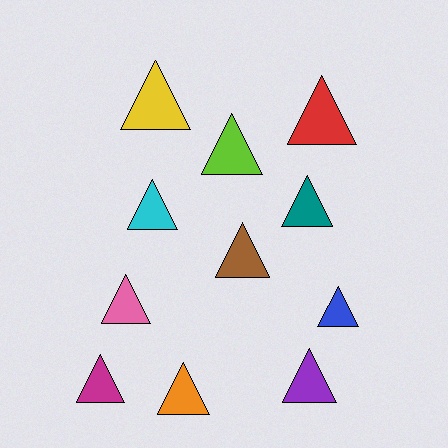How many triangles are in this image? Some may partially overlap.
There are 11 triangles.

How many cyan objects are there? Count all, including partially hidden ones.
There is 1 cyan object.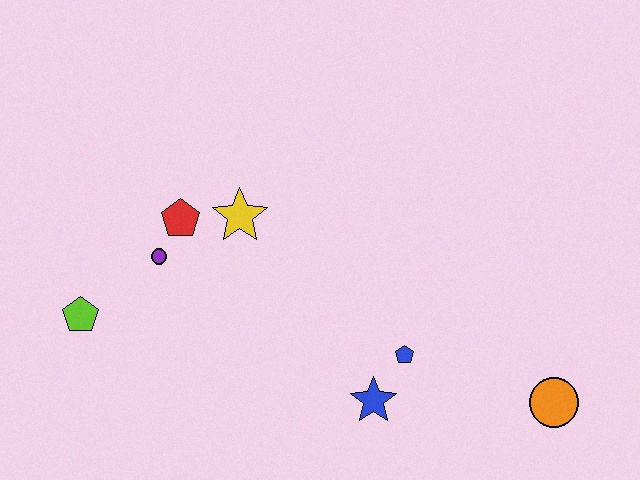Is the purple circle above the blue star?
Yes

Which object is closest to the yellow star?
The red pentagon is closest to the yellow star.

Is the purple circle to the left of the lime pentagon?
No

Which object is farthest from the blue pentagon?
The lime pentagon is farthest from the blue pentagon.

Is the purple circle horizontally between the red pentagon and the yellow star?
No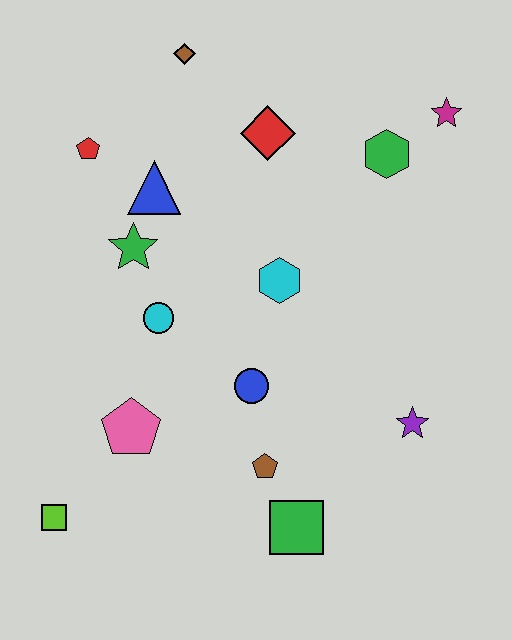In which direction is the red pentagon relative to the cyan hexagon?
The red pentagon is to the left of the cyan hexagon.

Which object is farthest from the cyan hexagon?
The lime square is farthest from the cyan hexagon.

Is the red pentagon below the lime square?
No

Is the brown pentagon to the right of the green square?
No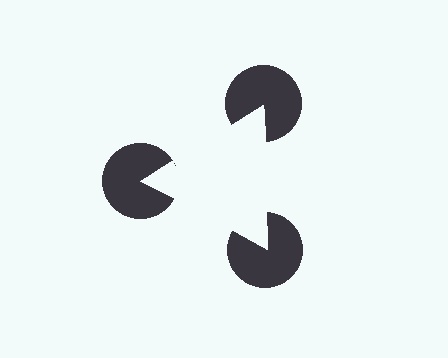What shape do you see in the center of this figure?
An illusory triangle — its edges are inferred from the aligned wedge cuts in the pac-man discs, not physically drawn.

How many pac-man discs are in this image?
There are 3 — one at each vertex of the illusory triangle.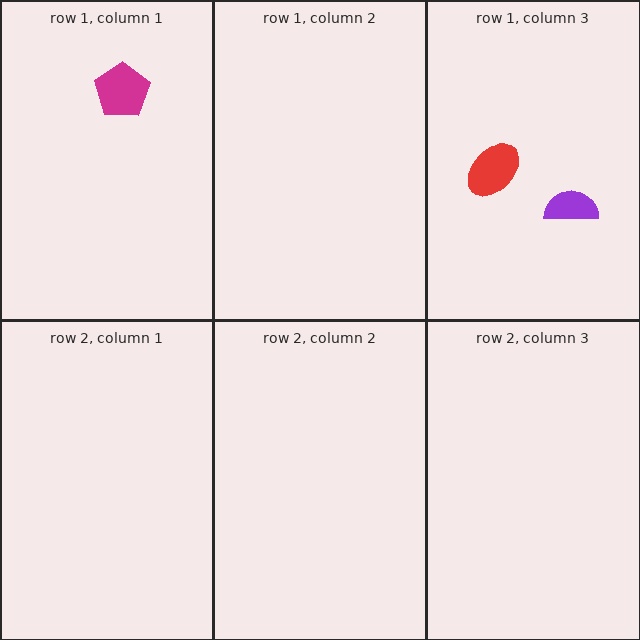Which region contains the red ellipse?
The row 1, column 3 region.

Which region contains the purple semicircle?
The row 1, column 3 region.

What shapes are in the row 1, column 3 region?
The purple semicircle, the red ellipse.